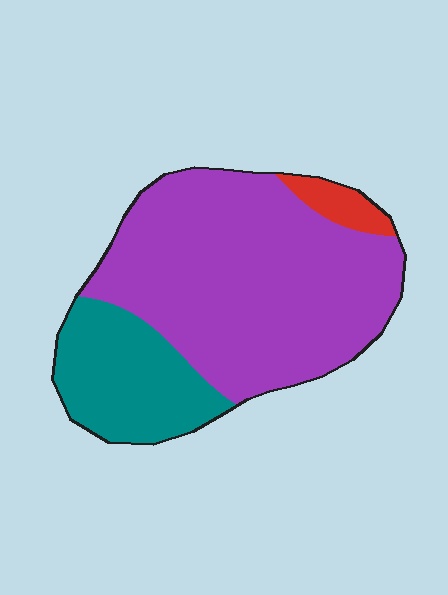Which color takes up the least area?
Red, at roughly 5%.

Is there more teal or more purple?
Purple.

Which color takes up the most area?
Purple, at roughly 70%.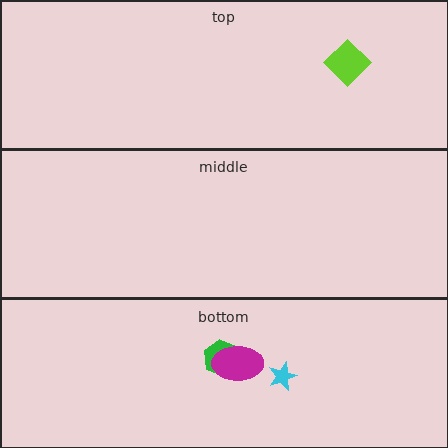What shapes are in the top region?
The lime diamond.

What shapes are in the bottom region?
The green hexagon, the cyan star, the magenta ellipse.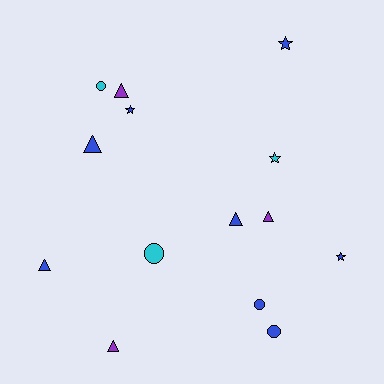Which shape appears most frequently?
Triangle, with 6 objects.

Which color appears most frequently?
Blue, with 8 objects.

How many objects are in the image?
There are 14 objects.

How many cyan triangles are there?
There are no cyan triangles.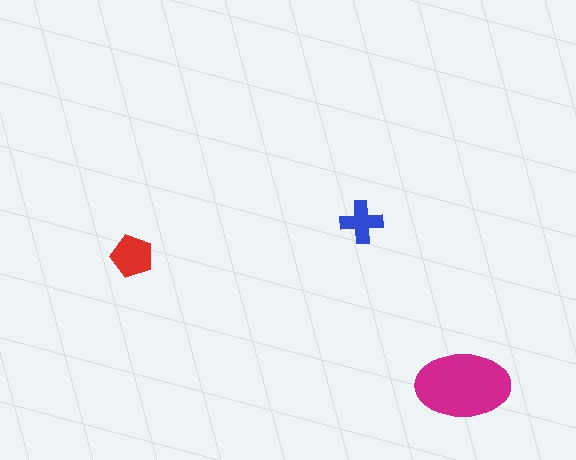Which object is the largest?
The magenta ellipse.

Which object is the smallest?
The blue cross.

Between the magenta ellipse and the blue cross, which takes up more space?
The magenta ellipse.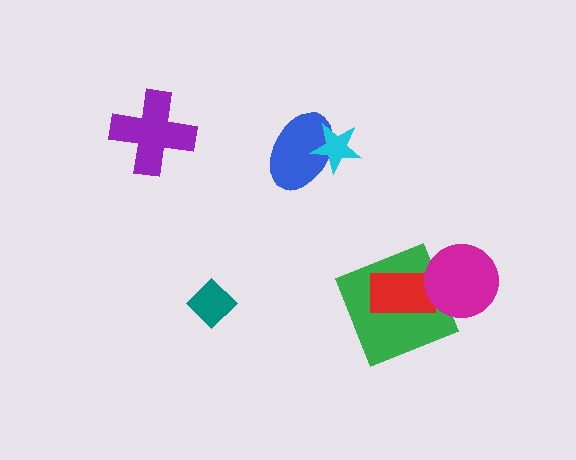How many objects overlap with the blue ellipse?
1 object overlaps with the blue ellipse.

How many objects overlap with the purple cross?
0 objects overlap with the purple cross.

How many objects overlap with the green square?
2 objects overlap with the green square.